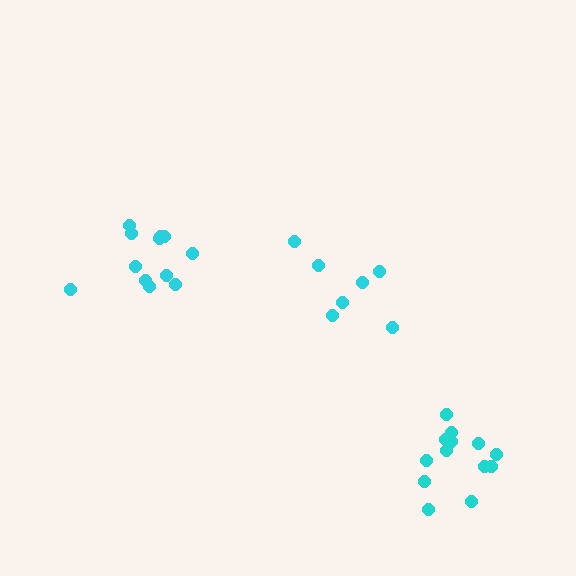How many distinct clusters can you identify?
There are 3 distinct clusters.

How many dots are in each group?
Group 1: 7 dots, Group 2: 12 dots, Group 3: 13 dots (32 total).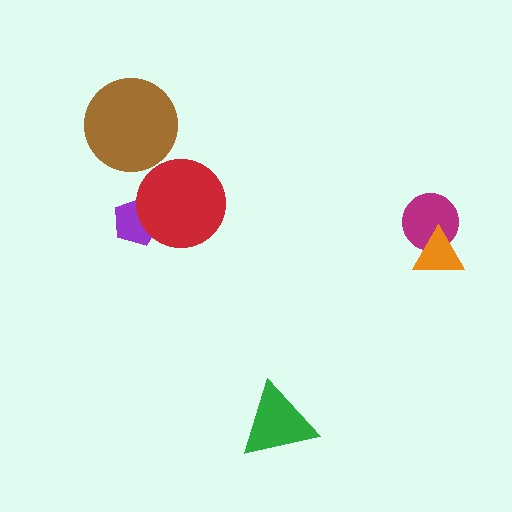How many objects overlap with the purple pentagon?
1 object overlaps with the purple pentagon.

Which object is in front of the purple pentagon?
The red circle is in front of the purple pentagon.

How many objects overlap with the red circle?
1 object overlaps with the red circle.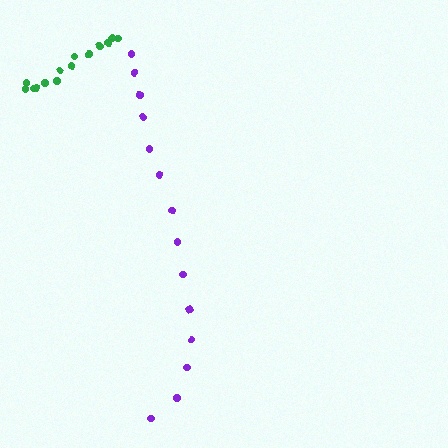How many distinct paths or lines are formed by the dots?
There are 2 distinct paths.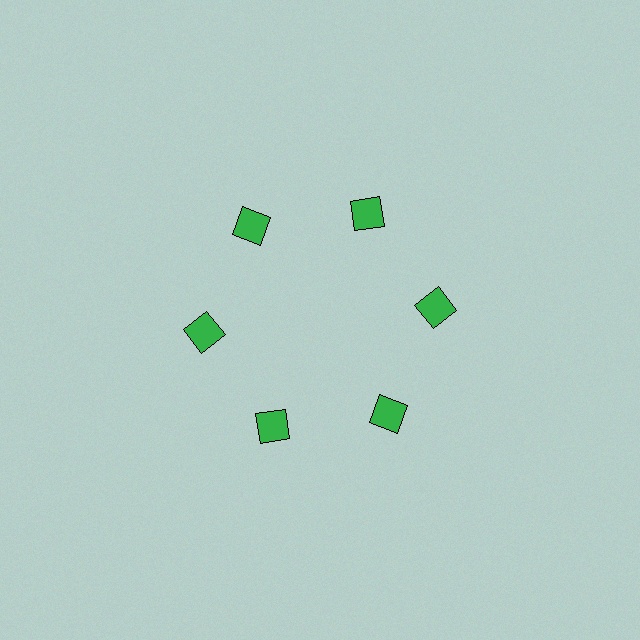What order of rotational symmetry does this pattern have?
This pattern has 6-fold rotational symmetry.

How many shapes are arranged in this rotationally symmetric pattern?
There are 6 shapes, arranged in 6 groups of 1.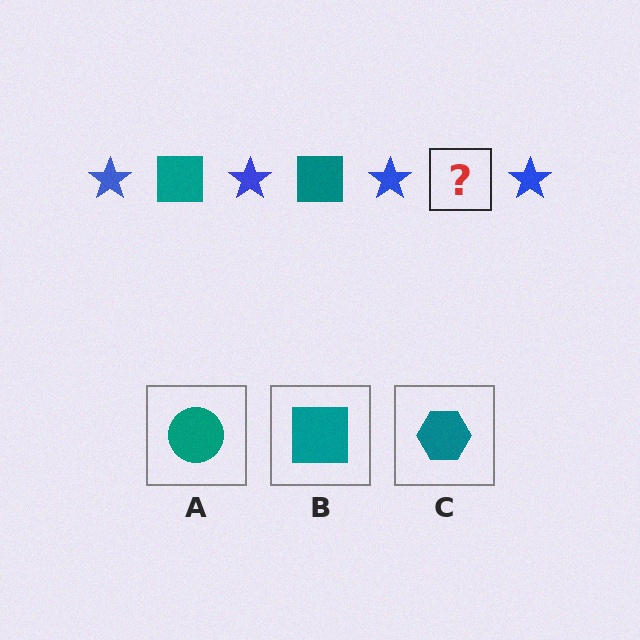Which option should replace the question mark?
Option B.